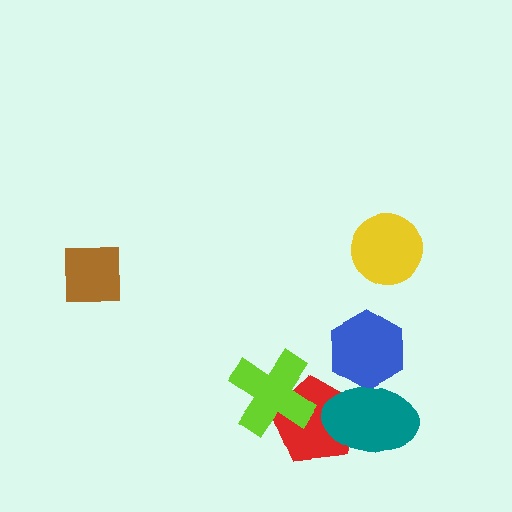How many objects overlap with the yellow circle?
0 objects overlap with the yellow circle.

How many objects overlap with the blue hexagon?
1 object overlaps with the blue hexagon.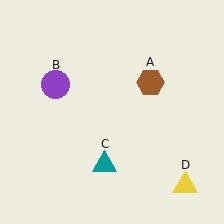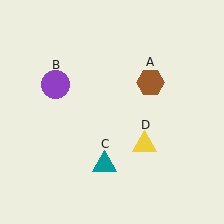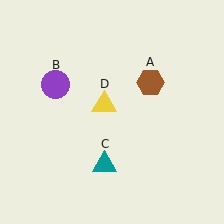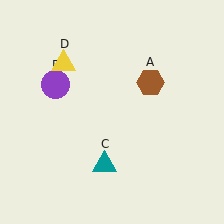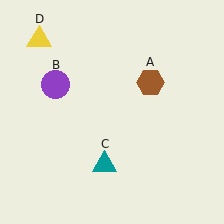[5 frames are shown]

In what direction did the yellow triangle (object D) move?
The yellow triangle (object D) moved up and to the left.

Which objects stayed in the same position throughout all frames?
Brown hexagon (object A) and purple circle (object B) and teal triangle (object C) remained stationary.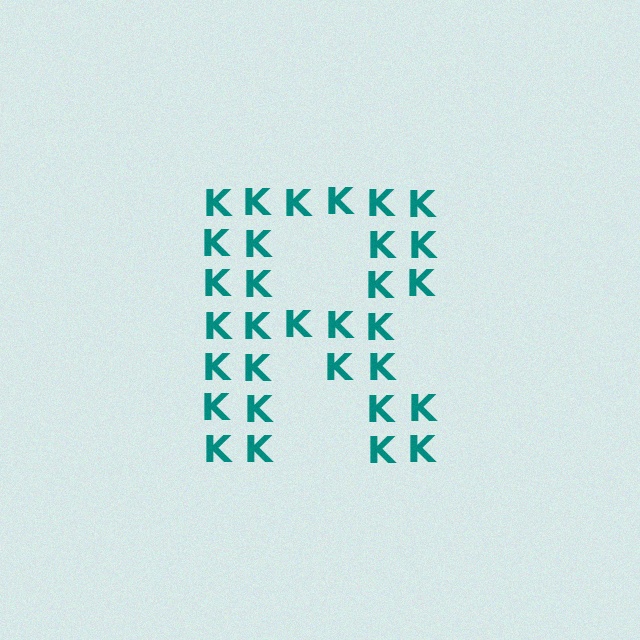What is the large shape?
The large shape is the letter R.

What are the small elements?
The small elements are letter K's.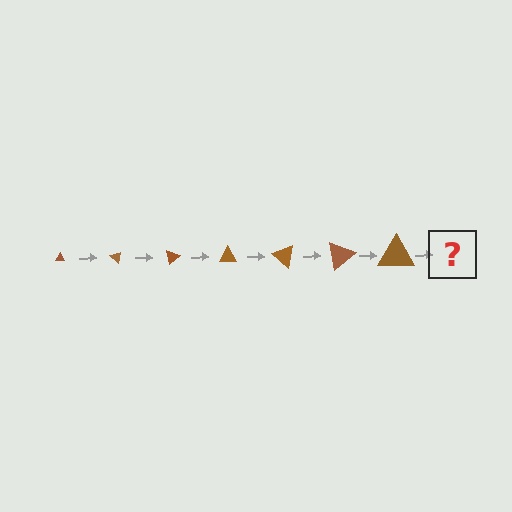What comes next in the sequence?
The next element should be a triangle, larger than the previous one and rotated 280 degrees from the start.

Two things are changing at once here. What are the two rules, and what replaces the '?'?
The two rules are that the triangle grows larger each step and it rotates 40 degrees each step. The '?' should be a triangle, larger than the previous one and rotated 280 degrees from the start.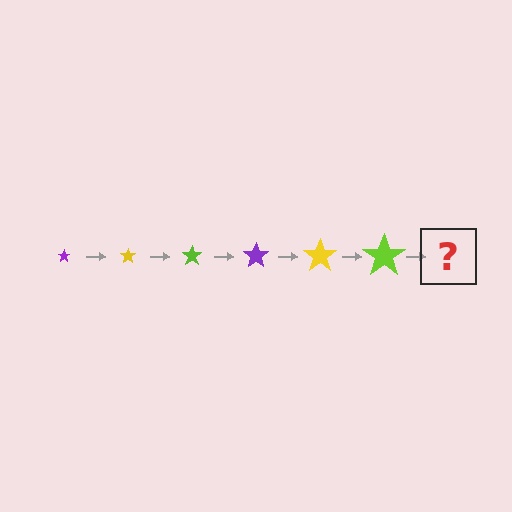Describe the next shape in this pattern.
It should be a purple star, larger than the previous one.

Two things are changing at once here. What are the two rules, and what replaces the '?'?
The two rules are that the star grows larger each step and the color cycles through purple, yellow, and lime. The '?' should be a purple star, larger than the previous one.